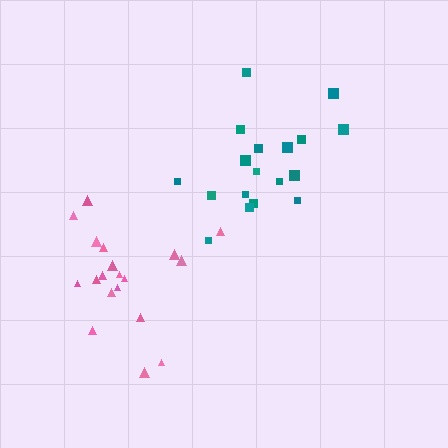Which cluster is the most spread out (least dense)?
Teal.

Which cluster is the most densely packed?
Pink.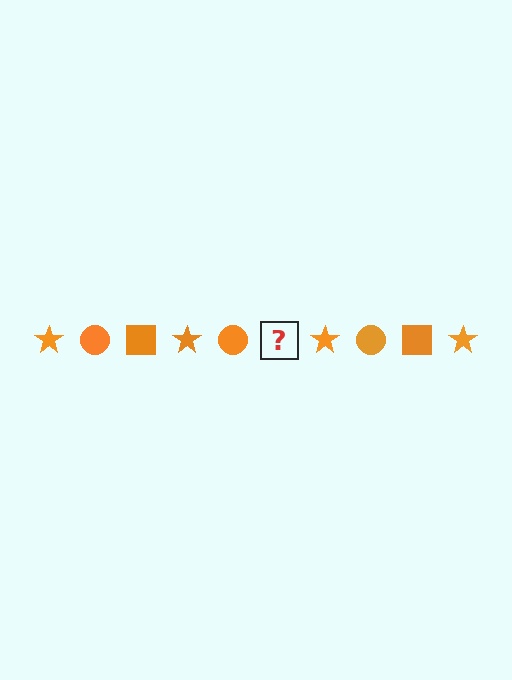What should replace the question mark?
The question mark should be replaced with an orange square.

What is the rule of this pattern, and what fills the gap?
The rule is that the pattern cycles through star, circle, square shapes in orange. The gap should be filled with an orange square.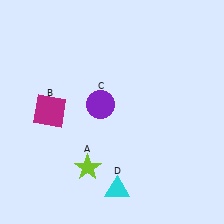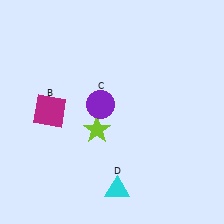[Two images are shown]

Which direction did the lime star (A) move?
The lime star (A) moved up.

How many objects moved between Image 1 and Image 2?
1 object moved between the two images.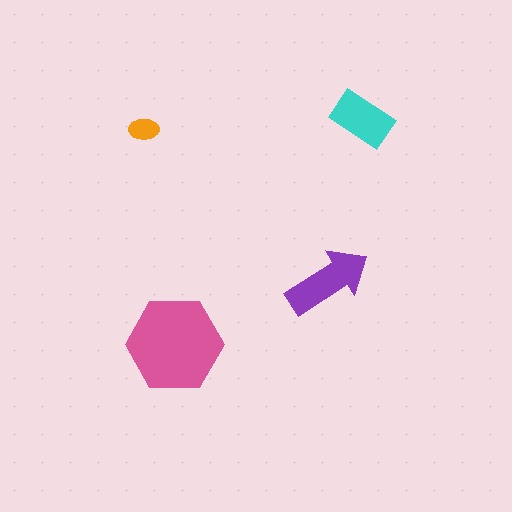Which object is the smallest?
The orange ellipse.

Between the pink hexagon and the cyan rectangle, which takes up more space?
The pink hexagon.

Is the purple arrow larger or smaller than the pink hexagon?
Smaller.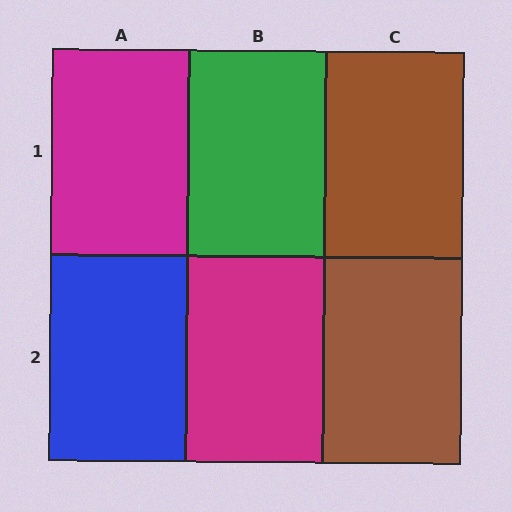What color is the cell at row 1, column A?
Magenta.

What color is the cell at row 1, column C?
Brown.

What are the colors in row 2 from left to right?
Blue, magenta, brown.